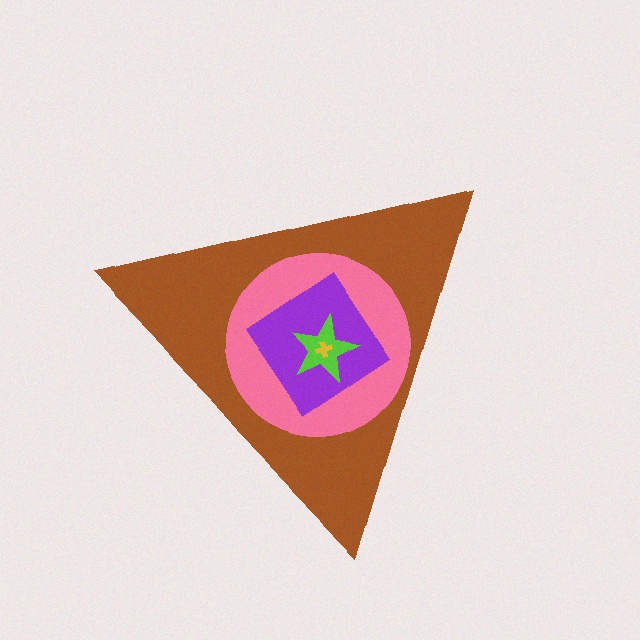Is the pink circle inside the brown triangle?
Yes.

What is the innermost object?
The yellow cross.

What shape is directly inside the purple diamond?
The lime star.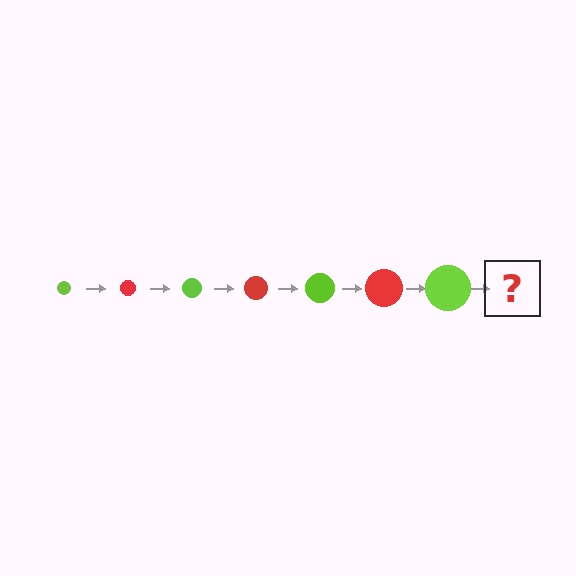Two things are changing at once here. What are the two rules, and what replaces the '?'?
The two rules are that the circle grows larger each step and the color cycles through lime and red. The '?' should be a red circle, larger than the previous one.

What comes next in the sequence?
The next element should be a red circle, larger than the previous one.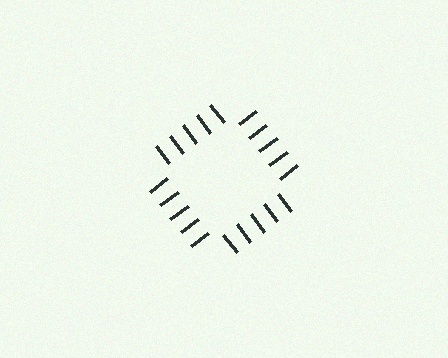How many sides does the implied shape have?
4 sides — the line-ends trace a square.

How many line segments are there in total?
20 — 5 along each of the 4 edges.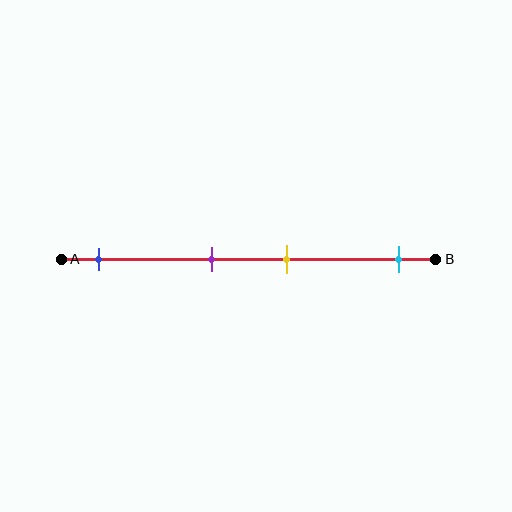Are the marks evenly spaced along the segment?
No, the marks are not evenly spaced.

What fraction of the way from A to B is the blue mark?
The blue mark is approximately 10% (0.1) of the way from A to B.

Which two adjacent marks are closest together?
The purple and yellow marks are the closest adjacent pair.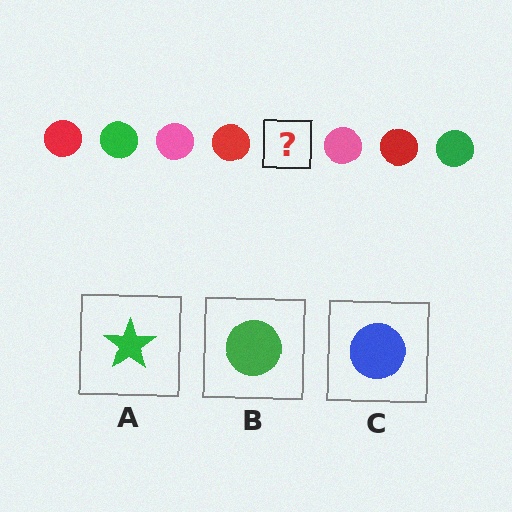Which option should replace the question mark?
Option B.